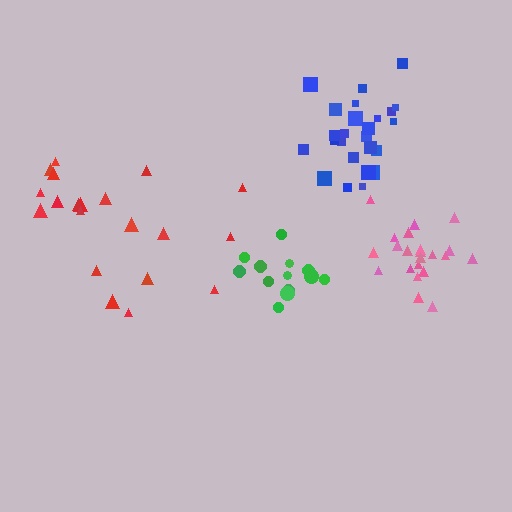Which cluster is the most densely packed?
Pink.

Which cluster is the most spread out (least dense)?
Red.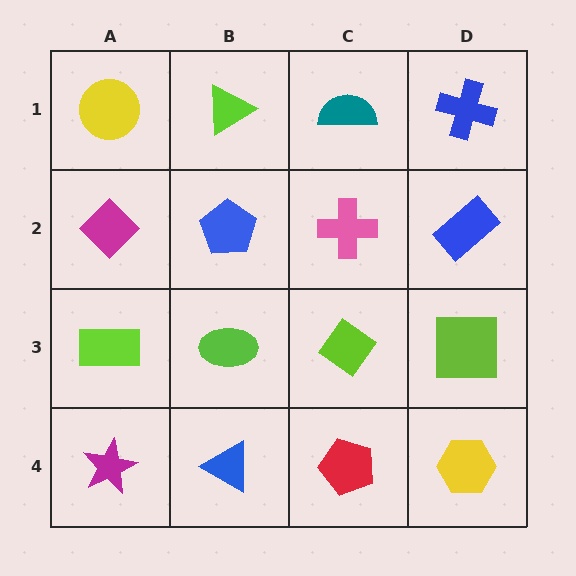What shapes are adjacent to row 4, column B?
A lime ellipse (row 3, column B), a magenta star (row 4, column A), a red pentagon (row 4, column C).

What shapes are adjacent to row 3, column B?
A blue pentagon (row 2, column B), a blue triangle (row 4, column B), a lime rectangle (row 3, column A), a lime diamond (row 3, column C).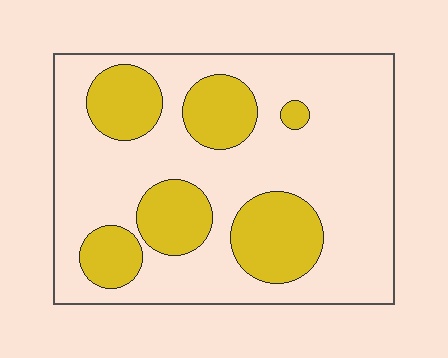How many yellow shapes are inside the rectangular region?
6.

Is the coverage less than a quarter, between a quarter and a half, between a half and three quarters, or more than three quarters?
Between a quarter and a half.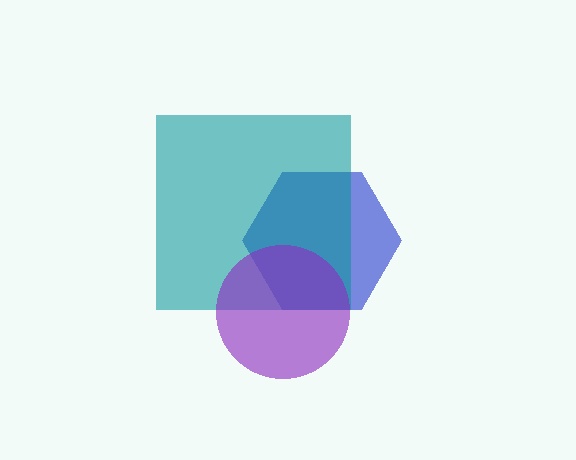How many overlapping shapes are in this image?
There are 3 overlapping shapes in the image.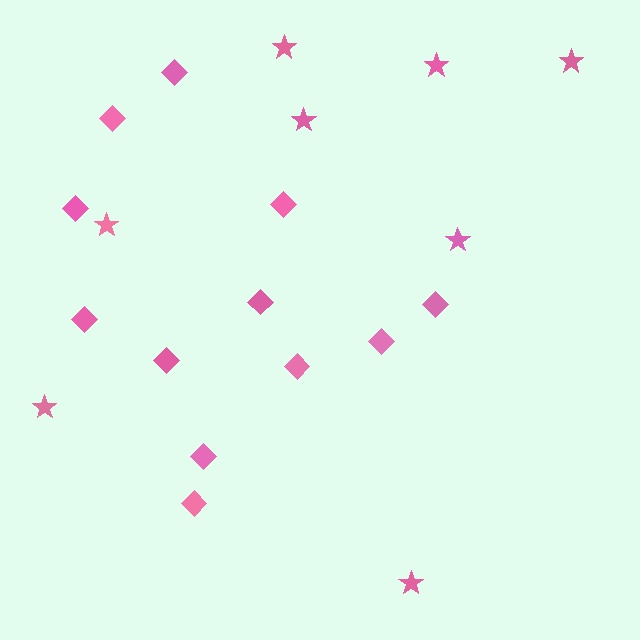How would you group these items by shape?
There are 2 groups: one group of diamonds (12) and one group of stars (8).